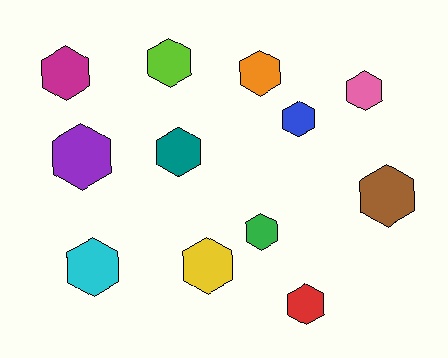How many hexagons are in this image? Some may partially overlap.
There are 12 hexagons.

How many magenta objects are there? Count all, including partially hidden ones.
There is 1 magenta object.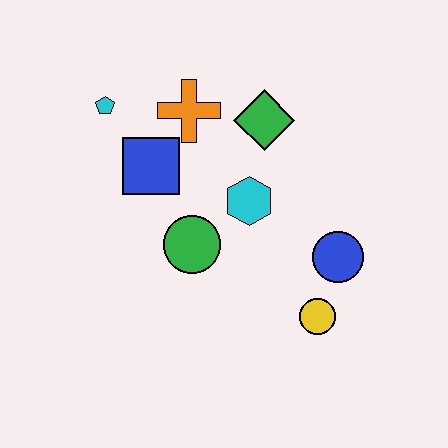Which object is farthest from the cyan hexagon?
The cyan pentagon is farthest from the cyan hexagon.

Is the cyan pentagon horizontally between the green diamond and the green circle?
No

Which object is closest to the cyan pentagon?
The blue square is closest to the cyan pentagon.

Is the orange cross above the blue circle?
Yes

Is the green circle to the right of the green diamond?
No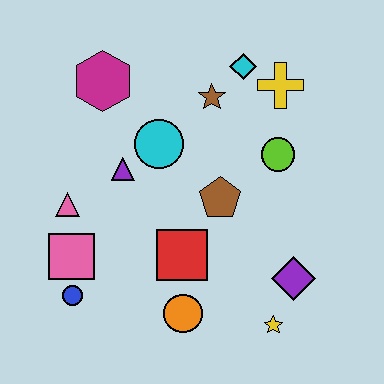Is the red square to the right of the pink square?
Yes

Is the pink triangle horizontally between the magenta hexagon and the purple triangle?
No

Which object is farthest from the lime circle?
The blue circle is farthest from the lime circle.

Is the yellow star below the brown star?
Yes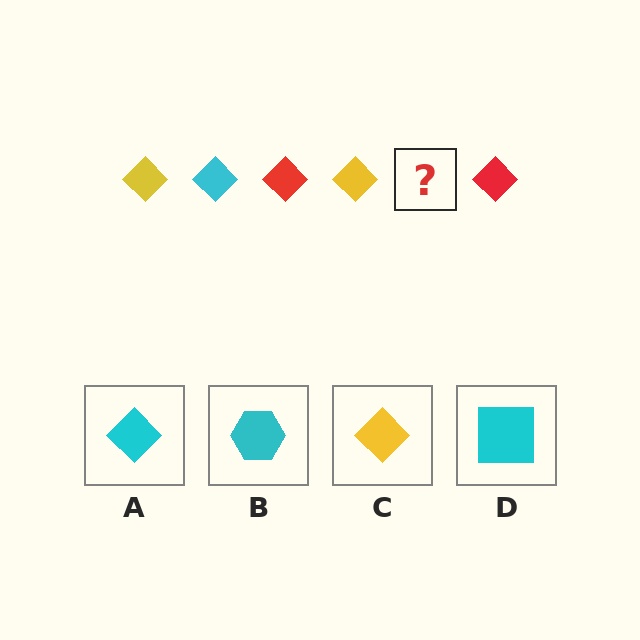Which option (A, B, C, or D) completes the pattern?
A.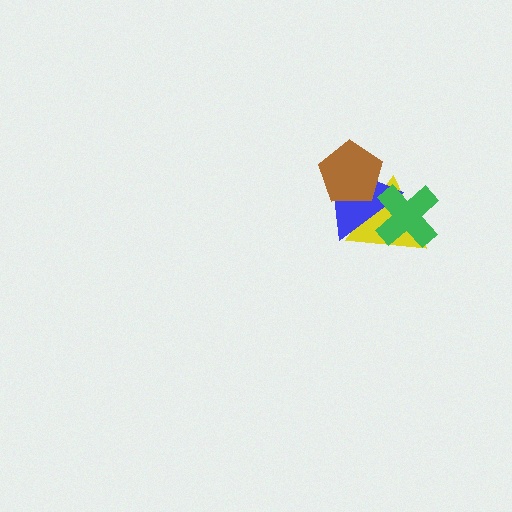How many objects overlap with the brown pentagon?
2 objects overlap with the brown pentagon.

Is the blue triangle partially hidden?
Yes, it is partially covered by another shape.